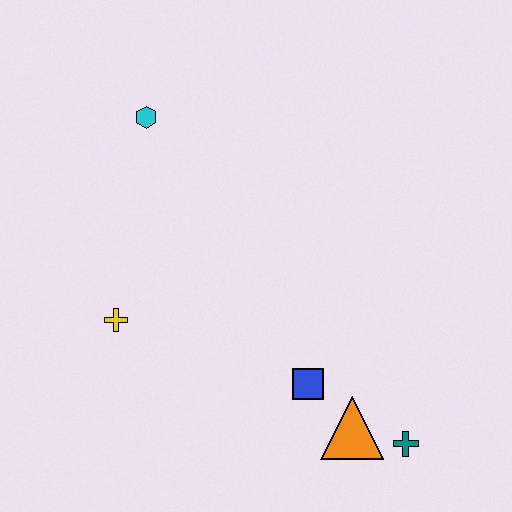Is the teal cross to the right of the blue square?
Yes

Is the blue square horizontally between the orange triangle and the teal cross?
No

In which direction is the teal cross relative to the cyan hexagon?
The teal cross is below the cyan hexagon.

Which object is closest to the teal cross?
The orange triangle is closest to the teal cross.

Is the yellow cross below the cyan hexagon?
Yes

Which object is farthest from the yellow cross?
The teal cross is farthest from the yellow cross.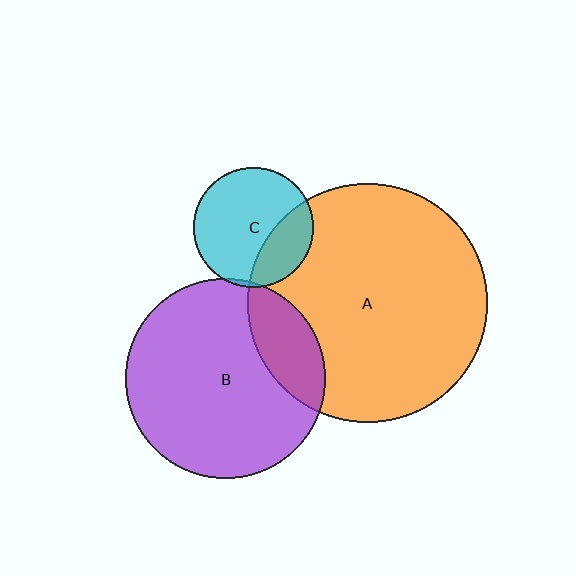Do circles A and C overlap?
Yes.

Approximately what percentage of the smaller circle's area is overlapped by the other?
Approximately 30%.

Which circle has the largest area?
Circle A (orange).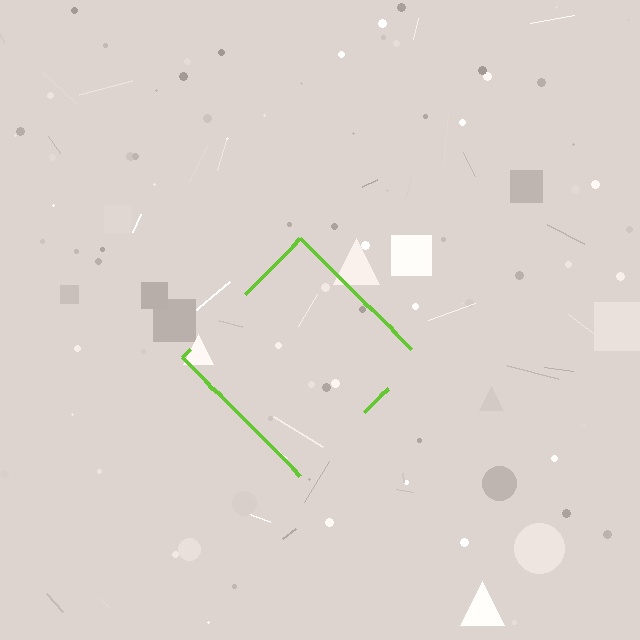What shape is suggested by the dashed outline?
The dashed outline suggests a diamond.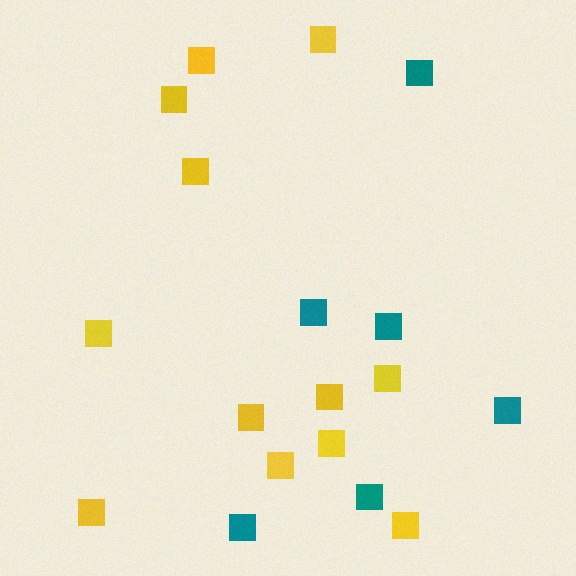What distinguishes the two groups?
There are 2 groups: one group of teal squares (6) and one group of yellow squares (12).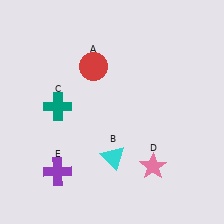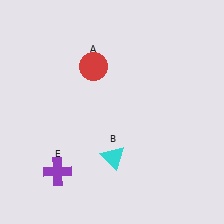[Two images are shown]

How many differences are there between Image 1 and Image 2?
There are 2 differences between the two images.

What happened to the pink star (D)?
The pink star (D) was removed in Image 2. It was in the bottom-right area of Image 1.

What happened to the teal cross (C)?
The teal cross (C) was removed in Image 2. It was in the top-left area of Image 1.